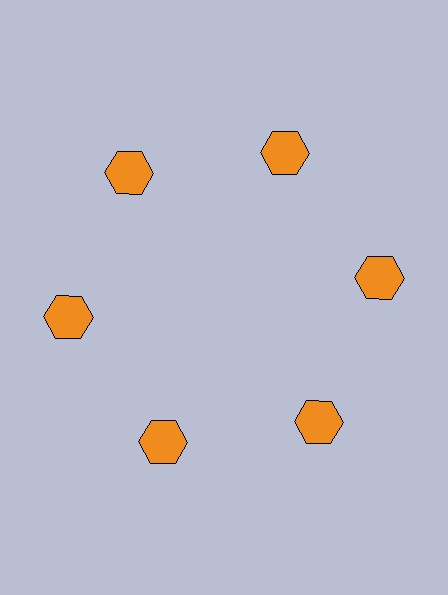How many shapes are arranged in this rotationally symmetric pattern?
There are 6 shapes, arranged in 6 groups of 1.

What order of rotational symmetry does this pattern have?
This pattern has 6-fold rotational symmetry.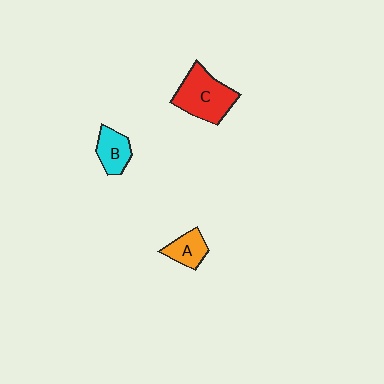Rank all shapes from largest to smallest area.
From largest to smallest: C (red), B (cyan), A (orange).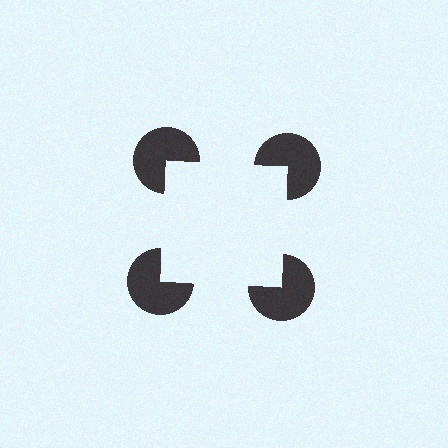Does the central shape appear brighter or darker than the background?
It typically appears slightly brighter than the background, even though no actual brightness change is drawn.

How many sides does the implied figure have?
4 sides.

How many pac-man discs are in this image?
There are 4 — one at each vertex of the illusory square.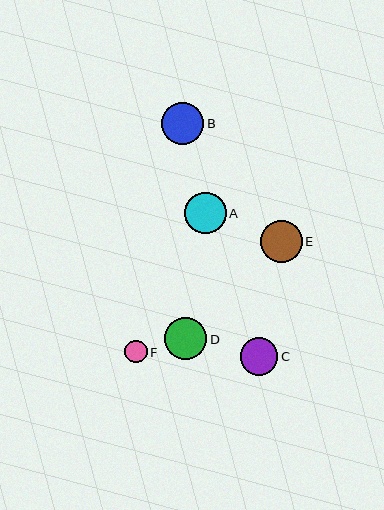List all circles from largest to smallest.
From largest to smallest: B, E, D, A, C, F.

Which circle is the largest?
Circle B is the largest with a size of approximately 42 pixels.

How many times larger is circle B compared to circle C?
Circle B is approximately 1.1 times the size of circle C.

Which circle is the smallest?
Circle F is the smallest with a size of approximately 22 pixels.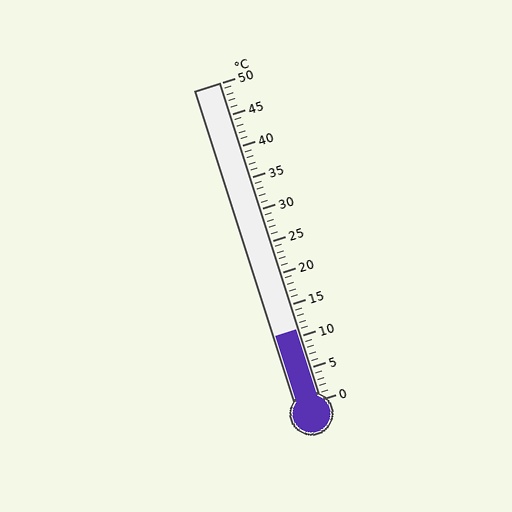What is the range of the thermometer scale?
The thermometer scale ranges from 0°C to 50°C.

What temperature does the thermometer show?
The thermometer shows approximately 11°C.